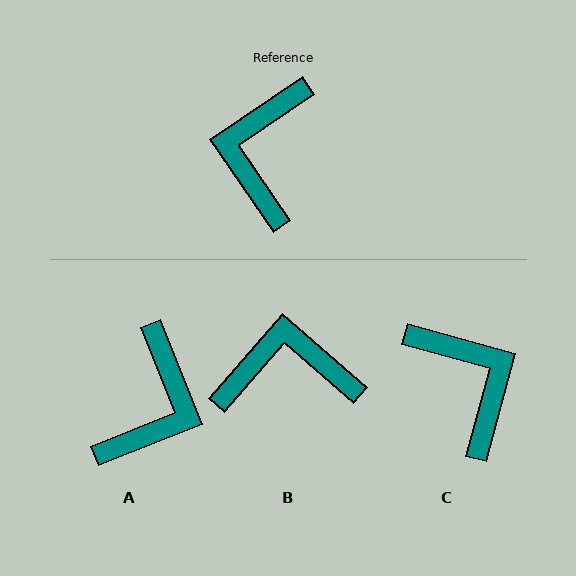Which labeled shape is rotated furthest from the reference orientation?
A, about 168 degrees away.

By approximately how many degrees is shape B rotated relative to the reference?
Approximately 75 degrees clockwise.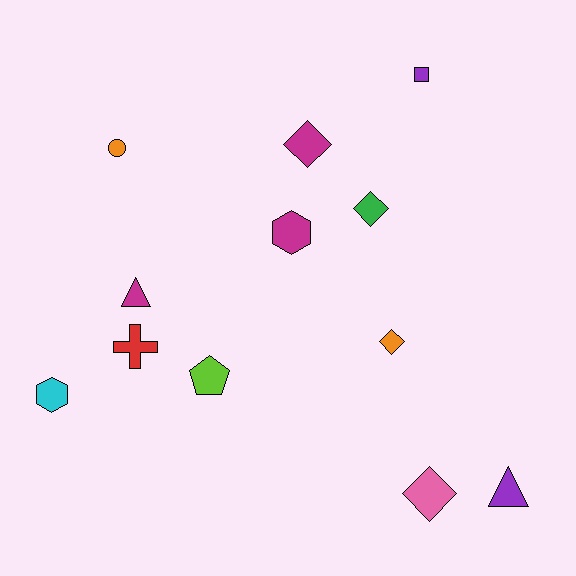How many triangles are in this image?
There are 2 triangles.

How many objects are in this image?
There are 12 objects.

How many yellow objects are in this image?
There are no yellow objects.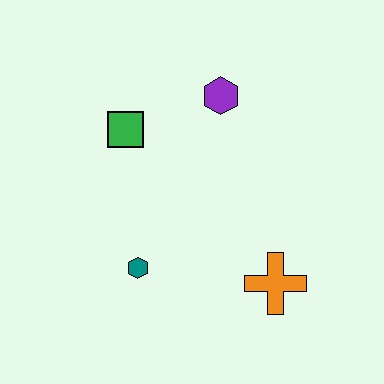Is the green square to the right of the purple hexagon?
No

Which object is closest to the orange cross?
The teal hexagon is closest to the orange cross.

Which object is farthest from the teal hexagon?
The purple hexagon is farthest from the teal hexagon.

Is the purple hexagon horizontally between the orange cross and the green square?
Yes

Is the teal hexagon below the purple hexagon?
Yes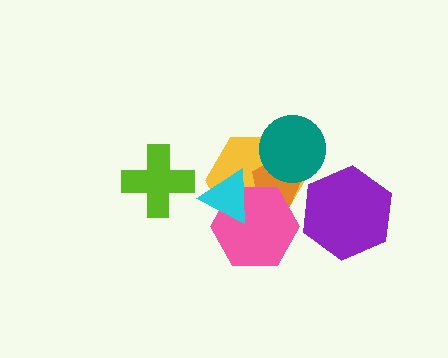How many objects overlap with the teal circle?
2 objects overlap with the teal circle.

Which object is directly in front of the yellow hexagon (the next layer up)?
The orange pentagon is directly in front of the yellow hexagon.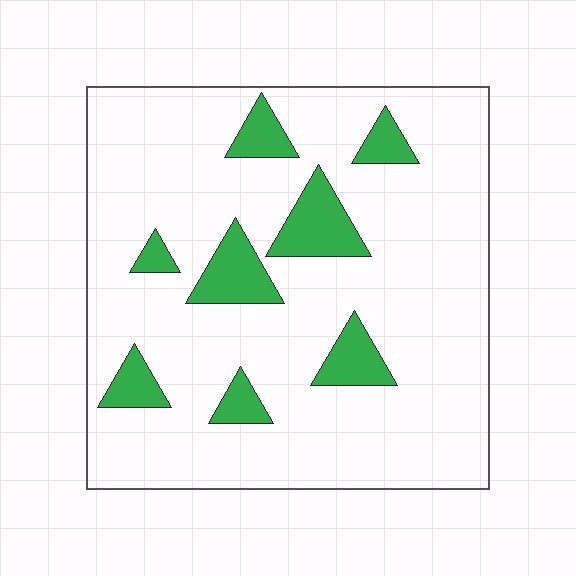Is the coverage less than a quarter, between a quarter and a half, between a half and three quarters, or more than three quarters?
Less than a quarter.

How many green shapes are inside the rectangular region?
8.